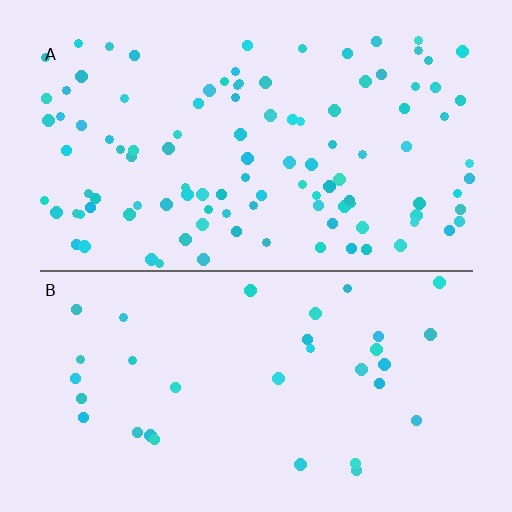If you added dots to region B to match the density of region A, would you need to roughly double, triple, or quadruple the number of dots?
Approximately triple.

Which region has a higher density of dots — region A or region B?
A (the top).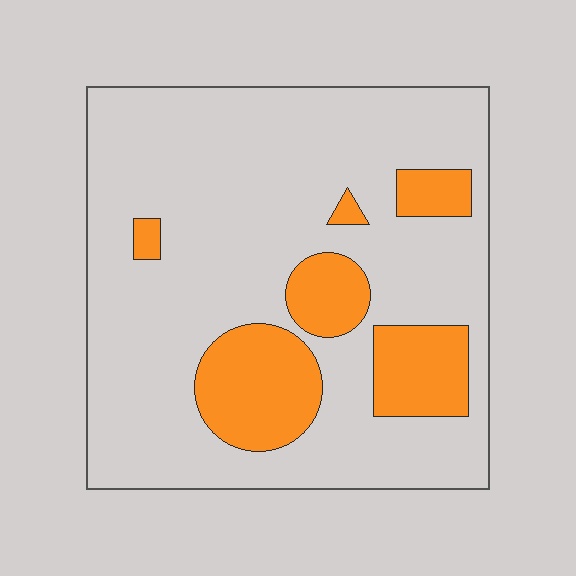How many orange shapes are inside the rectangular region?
6.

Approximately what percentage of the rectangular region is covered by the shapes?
Approximately 20%.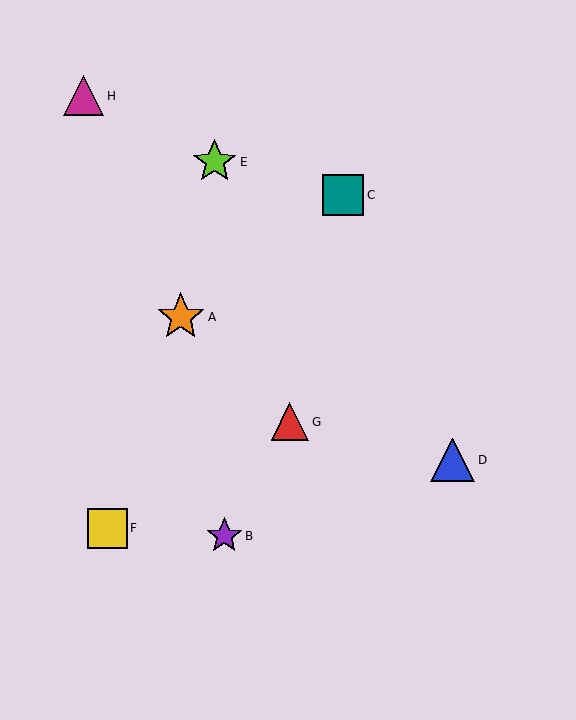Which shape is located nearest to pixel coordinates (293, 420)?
The red triangle (labeled G) at (290, 422) is nearest to that location.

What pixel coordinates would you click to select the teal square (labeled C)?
Click at (343, 195) to select the teal square C.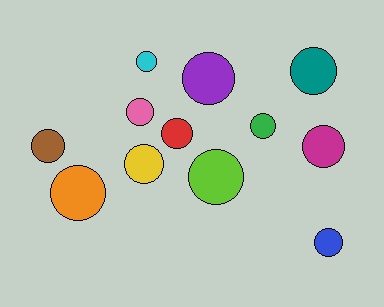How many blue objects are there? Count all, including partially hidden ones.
There is 1 blue object.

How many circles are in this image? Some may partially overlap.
There are 12 circles.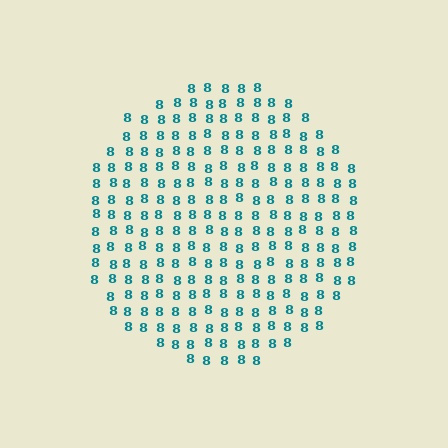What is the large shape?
The large shape is a circle.